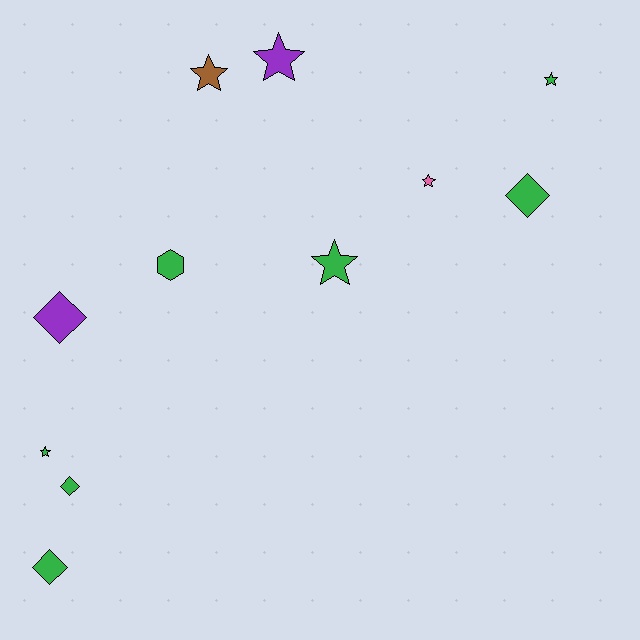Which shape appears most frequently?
Star, with 6 objects.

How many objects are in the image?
There are 11 objects.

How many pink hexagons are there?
There are no pink hexagons.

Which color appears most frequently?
Green, with 7 objects.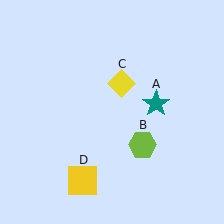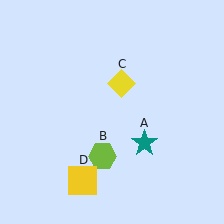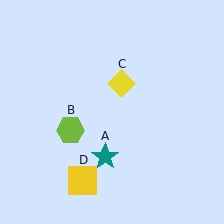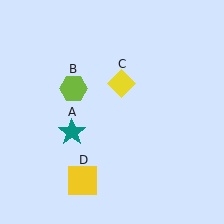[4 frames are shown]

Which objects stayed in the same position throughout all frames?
Yellow diamond (object C) and yellow square (object D) remained stationary.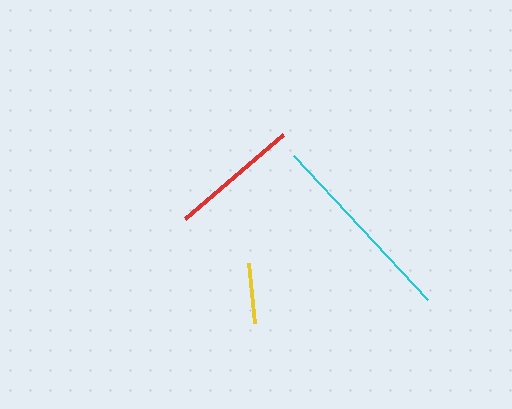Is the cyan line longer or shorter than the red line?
The cyan line is longer than the red line.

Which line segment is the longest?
The cyan line is the longest at approximately 196 pixels.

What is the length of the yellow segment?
The yellow segment is approximately 60 pixels long.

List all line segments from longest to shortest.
From longest to shortest: cyan, red, yellow.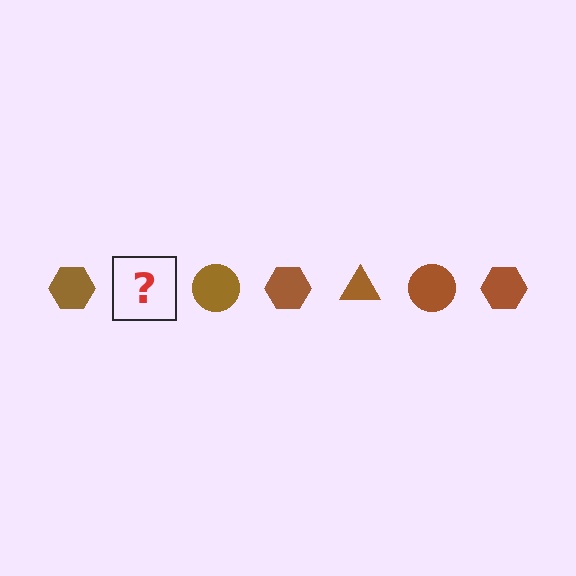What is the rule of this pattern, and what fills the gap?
The rule is that the pattern cycles through hexagon, triangle, circle shapes in brown. The gap should be filled with a brown triangle.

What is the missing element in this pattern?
The missing element is a brown triangle.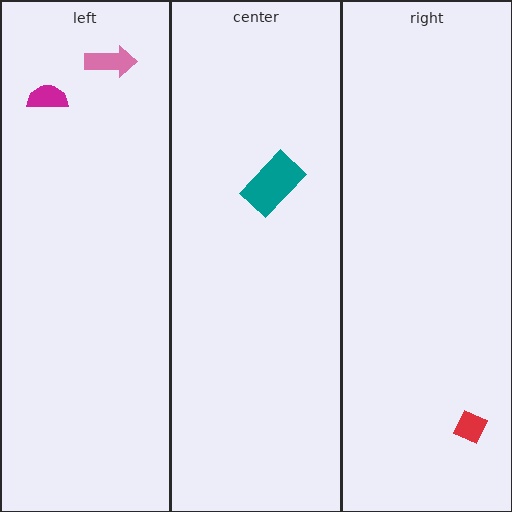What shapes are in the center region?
The teal rectangle.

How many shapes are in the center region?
1.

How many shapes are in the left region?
2.